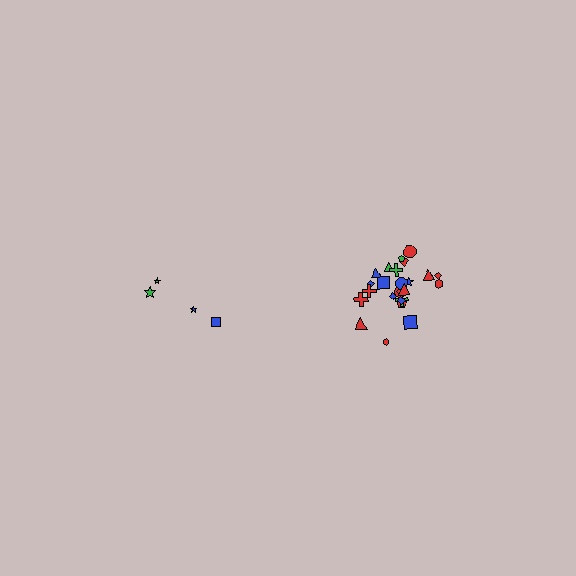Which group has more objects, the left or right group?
The right group.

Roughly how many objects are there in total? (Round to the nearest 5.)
Roughly 30 objects in total.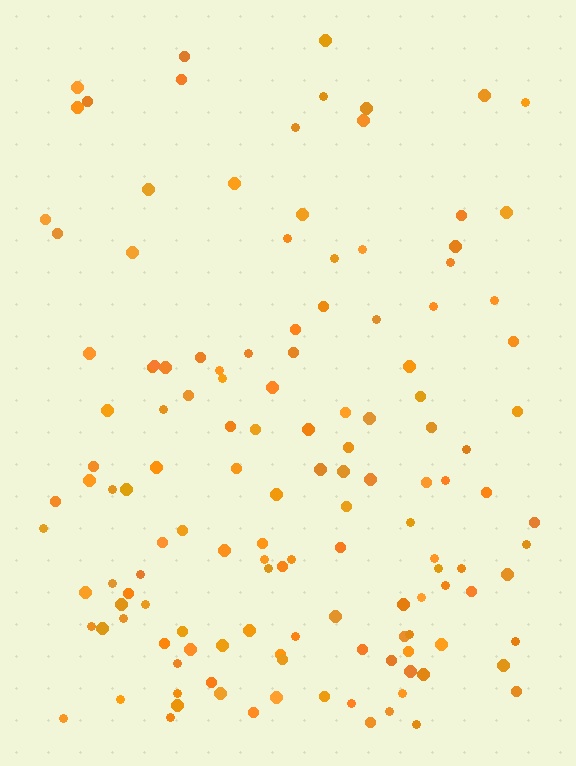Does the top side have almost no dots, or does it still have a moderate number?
Still a moderate number, just noticeably fewer than the bottom.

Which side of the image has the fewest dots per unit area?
The top.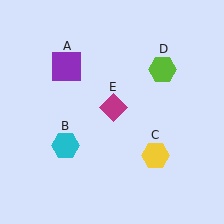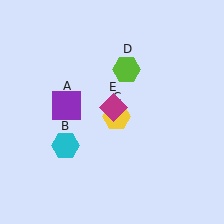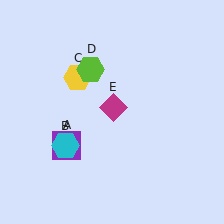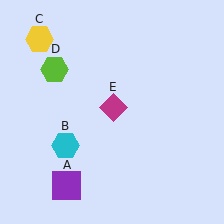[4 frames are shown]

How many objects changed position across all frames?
3 objects changed position: purple square (object A), yellow hexagon (object C), lime hexagon (object D).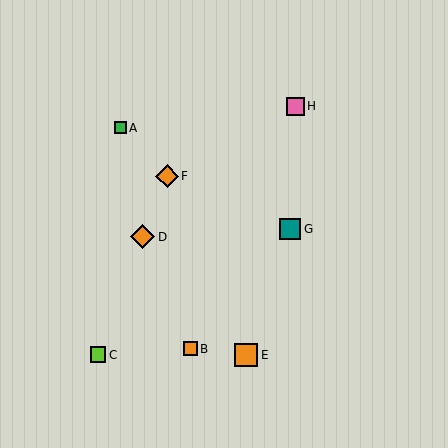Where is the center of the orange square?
The center of the orange square is at (246, 355).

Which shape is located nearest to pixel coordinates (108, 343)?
The lime square (labeled C) at (98, 355) is nearest to that location.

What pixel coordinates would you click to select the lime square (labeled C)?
Click at (98, 355) to select the lime square C.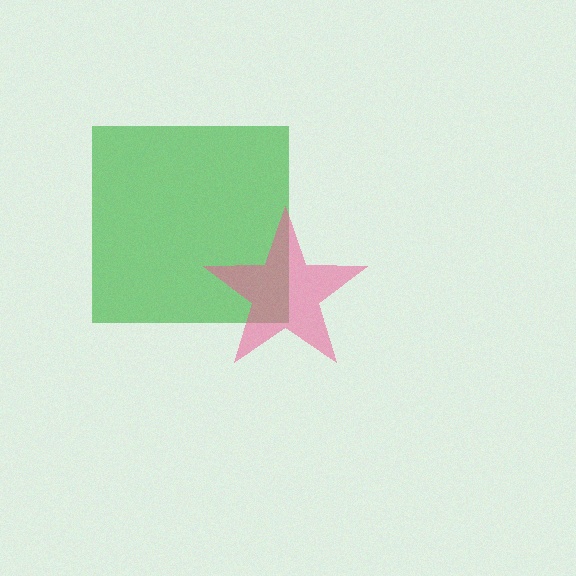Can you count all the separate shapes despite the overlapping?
Yes, there are 2 separate shapes.